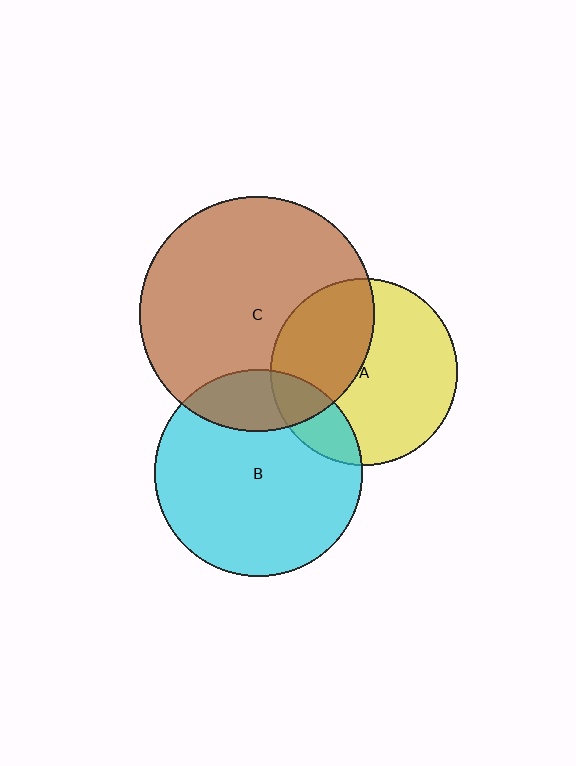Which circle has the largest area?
Circle C (brown).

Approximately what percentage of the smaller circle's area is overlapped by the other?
Approximately 40%.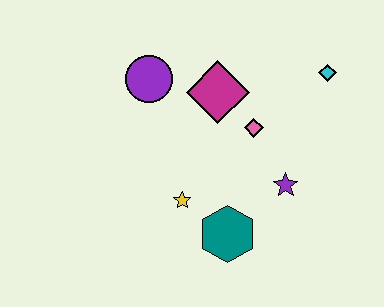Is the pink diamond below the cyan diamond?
Yes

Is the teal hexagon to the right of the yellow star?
Yes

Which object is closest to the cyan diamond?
The pink diamond is closest to the cyan diamond.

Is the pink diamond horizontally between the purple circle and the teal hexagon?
No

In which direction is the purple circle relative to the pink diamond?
The purple circle is to the left of the pink diamond.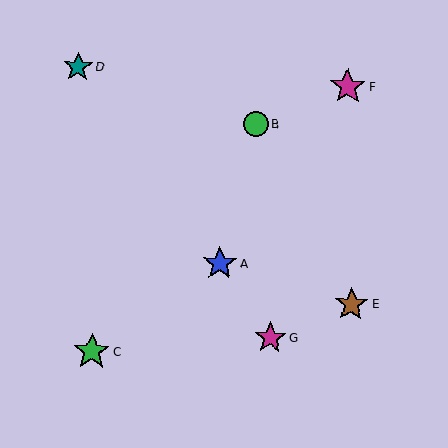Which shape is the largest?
The green star (labeled C) is the largest.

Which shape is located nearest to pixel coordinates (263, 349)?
The magenta star (labeled G) at (270, 338) is nearest to that location.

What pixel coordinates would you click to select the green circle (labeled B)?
Click at (255, 124) to select the green circle B.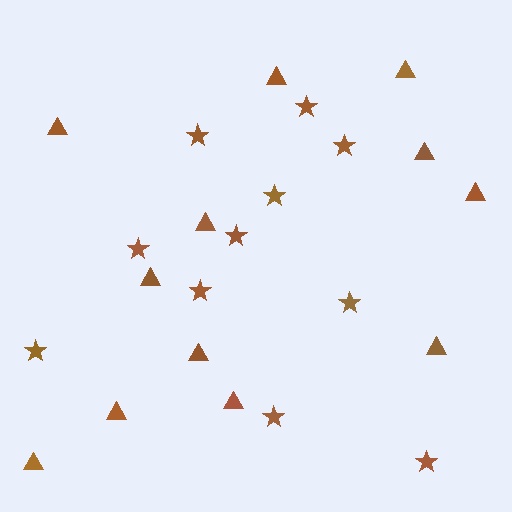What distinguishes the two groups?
There are 2 groups: one group of stars (11) and one group of triangles (12).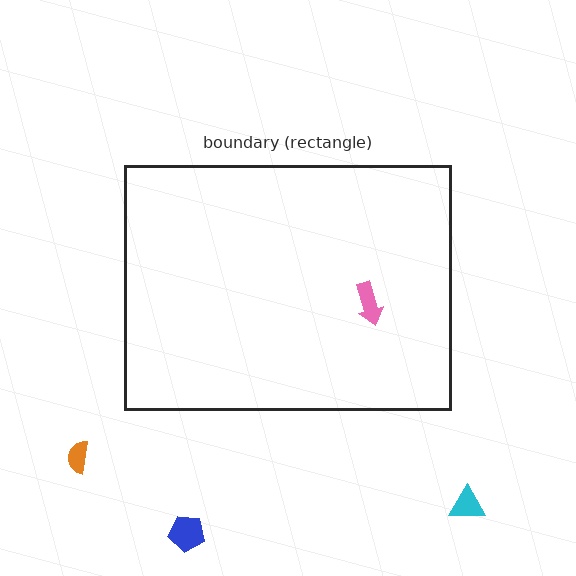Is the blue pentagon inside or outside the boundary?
Outside.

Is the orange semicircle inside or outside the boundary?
Outside.